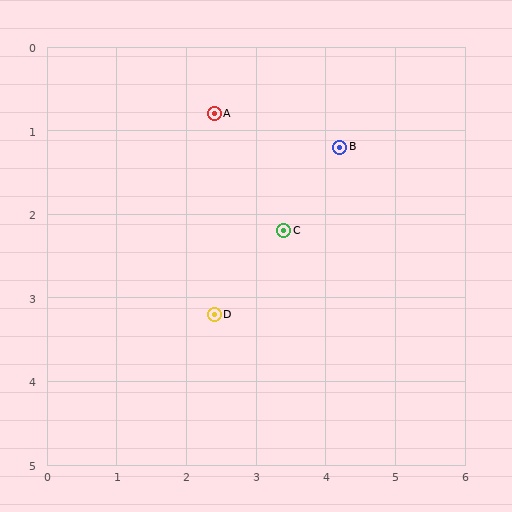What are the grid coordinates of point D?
Point D is at approximately (2.4, 3.2).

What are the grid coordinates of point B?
Point B is at approximately (4.2, 1.2).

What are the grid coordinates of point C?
Point C is at approximately (3.4, 2.2).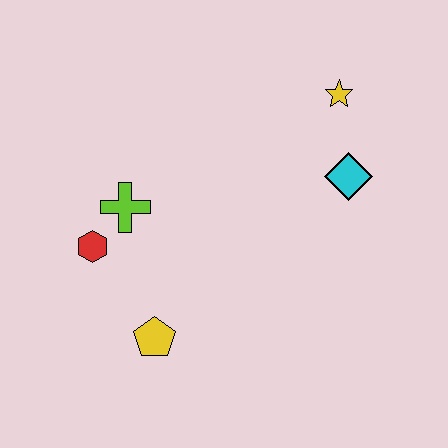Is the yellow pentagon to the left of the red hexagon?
No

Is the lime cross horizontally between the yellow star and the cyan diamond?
No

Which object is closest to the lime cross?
The red hexagon is closest to the lime cross.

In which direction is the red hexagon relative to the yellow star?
The red hexagon is to the left of the yellow star.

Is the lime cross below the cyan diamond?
Yes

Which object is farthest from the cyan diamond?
The red hexagon is farthest from the cyan diamond.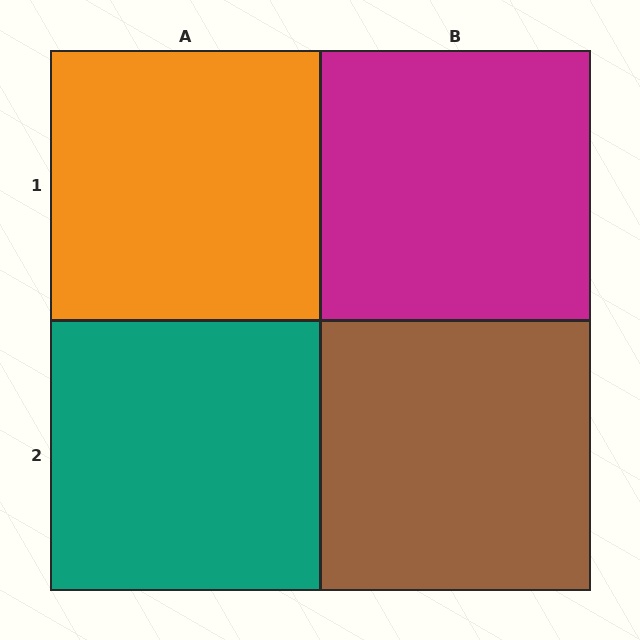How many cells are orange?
1 cell is orange.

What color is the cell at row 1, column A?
Orange.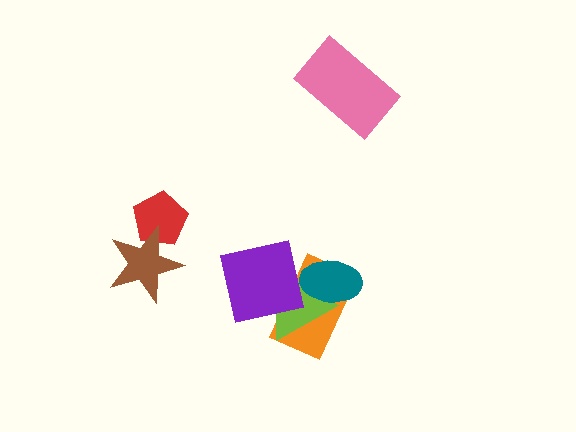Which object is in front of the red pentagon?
The brown star is in front of the red pentagon.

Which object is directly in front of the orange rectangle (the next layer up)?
The lime triangle is directly in front of the orange rectangle.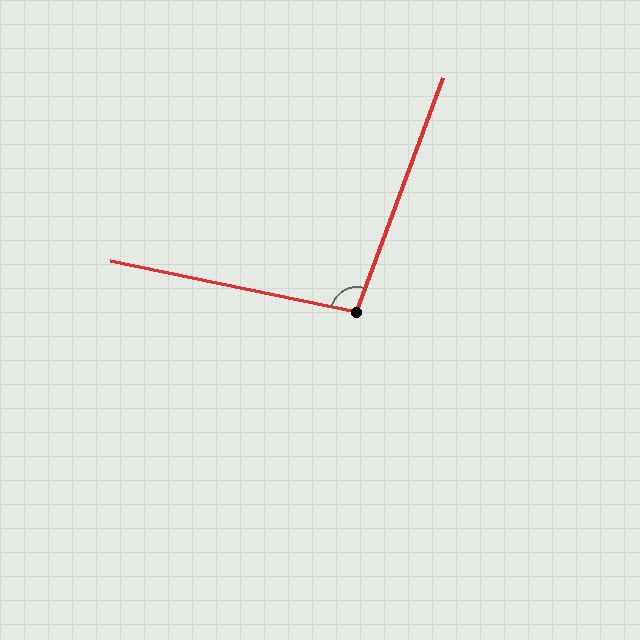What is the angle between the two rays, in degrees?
Approximately 98 degrees.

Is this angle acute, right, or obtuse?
It is obtuse.